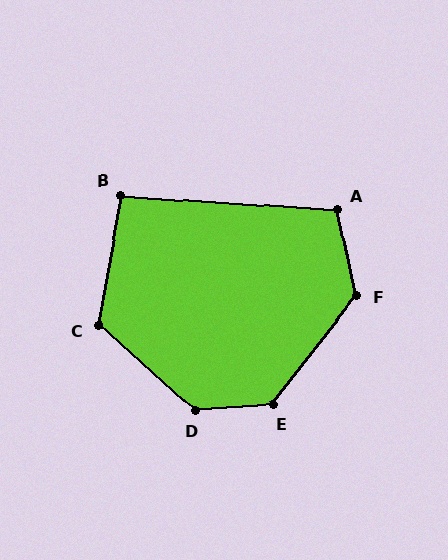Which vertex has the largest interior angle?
D, at approximately 134 degrees.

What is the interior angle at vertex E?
Approximately 132 degrees (obtuse).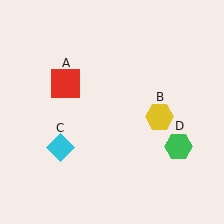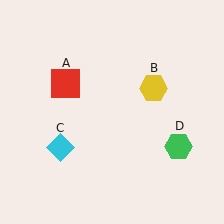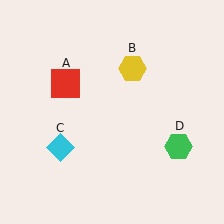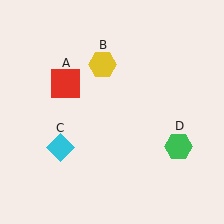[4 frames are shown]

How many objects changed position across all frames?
1 object changed position: yellow hexagon (object B).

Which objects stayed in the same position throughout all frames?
Red square (object A) and cyan diamond (object C) and green hexagon (object D) remained stationary.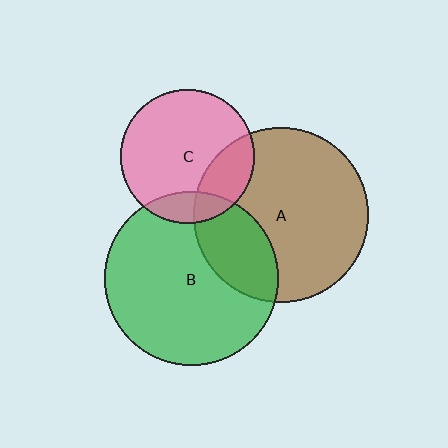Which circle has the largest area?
Circle A (brown).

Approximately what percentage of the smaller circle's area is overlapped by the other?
Approximately 25%.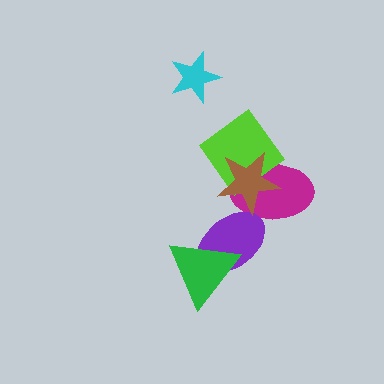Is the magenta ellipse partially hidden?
Yes, it is partially covered by another shape.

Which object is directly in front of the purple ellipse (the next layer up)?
The brown star is directly in front of the purple ellipse.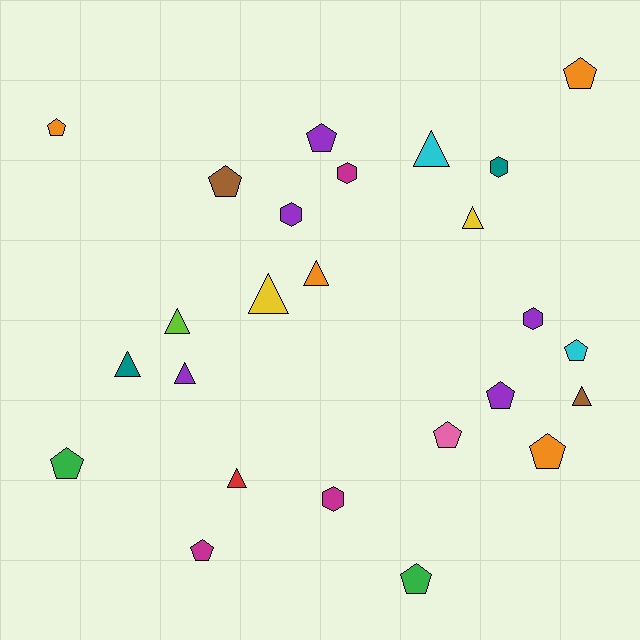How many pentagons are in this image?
There are 11 pentagons.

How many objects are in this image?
There are 25 objects.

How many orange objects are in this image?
There are 4 orange objects.